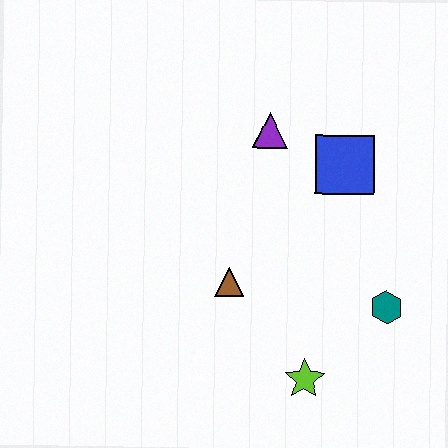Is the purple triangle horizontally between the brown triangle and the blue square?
Yes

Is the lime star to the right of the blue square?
No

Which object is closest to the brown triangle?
The lime star is closest to the brown triangle.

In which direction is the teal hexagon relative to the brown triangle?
The teal hexagon is to the right of the brown triangle.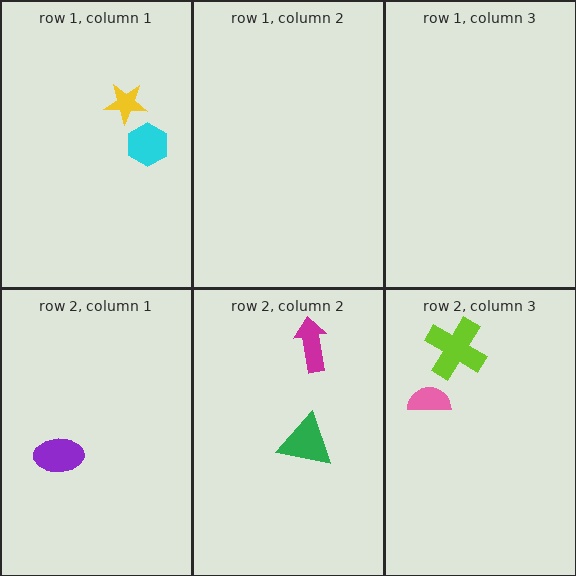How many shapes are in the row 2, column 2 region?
2.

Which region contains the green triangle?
The row 2, column 2 region.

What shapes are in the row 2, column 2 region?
The magenta arrow, the green triangle.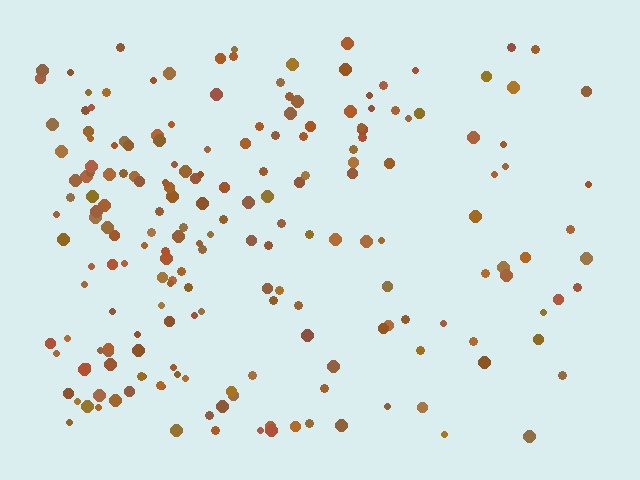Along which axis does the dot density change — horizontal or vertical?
Horizontal.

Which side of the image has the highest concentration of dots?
The left.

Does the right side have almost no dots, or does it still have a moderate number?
Still a moderate number, just noticeably fewer than the left.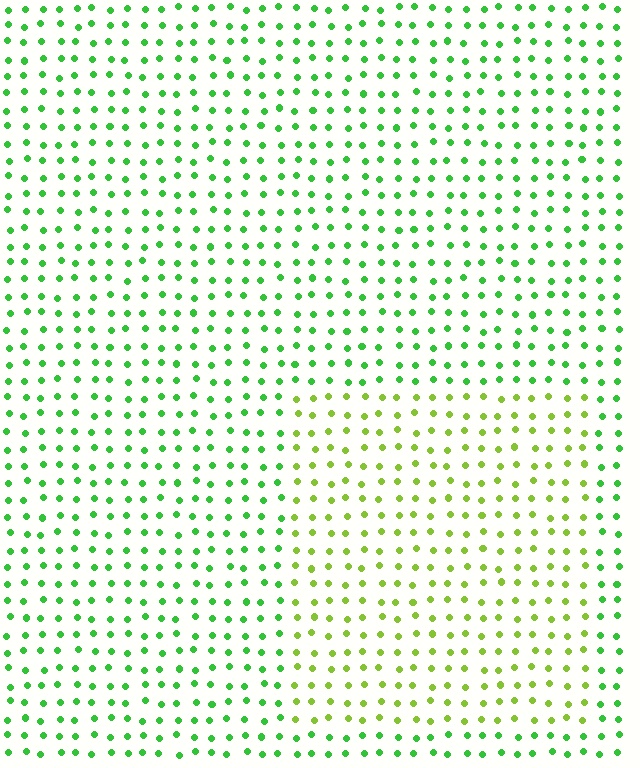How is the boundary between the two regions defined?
The boundary is defined purely by a slight shift in hue (about 36 degrees). Spacing, size, and orientation are identical on both sides.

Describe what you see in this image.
The image is filled with small green elements in a uniform arrangement. A rectangle-shaped region is visible where the elements are tinted to a slightly different hue, forming a subtle color boundary.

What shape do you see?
I see a rectangle.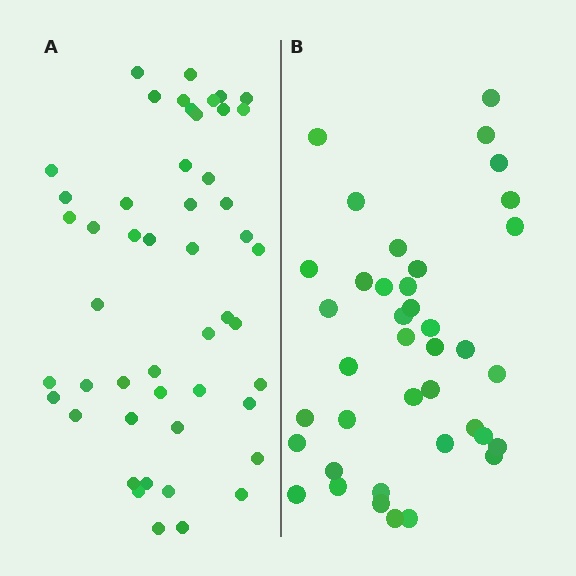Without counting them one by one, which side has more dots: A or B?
Region A (the left region) has more dots.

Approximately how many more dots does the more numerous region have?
Region A has roughly 10 or so more dots than region B.